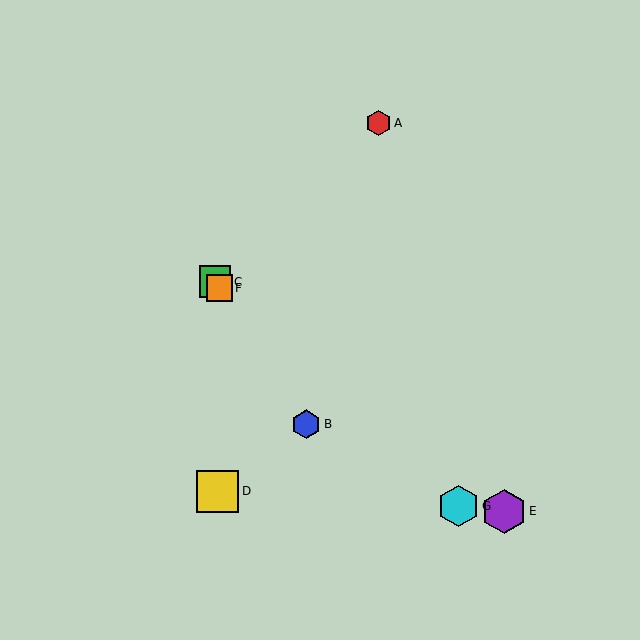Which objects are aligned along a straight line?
Objects B, C, F are aligned along a straight line.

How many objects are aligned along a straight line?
3 objects (B, C, F) are aligned along a straight line.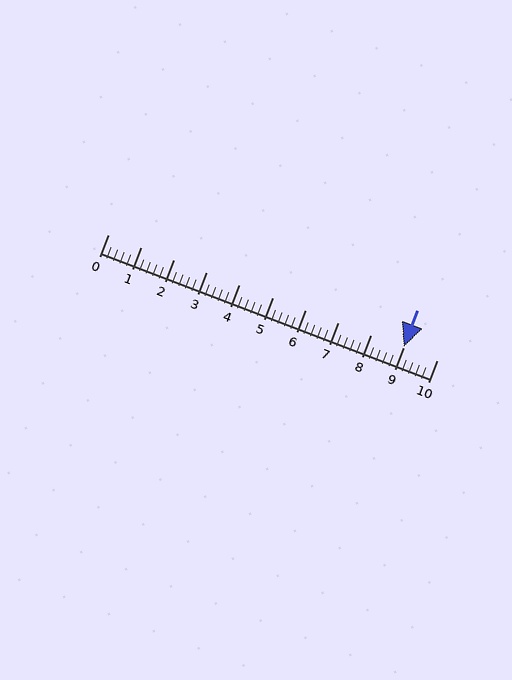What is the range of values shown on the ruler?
The ruler shows values from 0 to 10.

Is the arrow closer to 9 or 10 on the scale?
The arrow is closer to 9.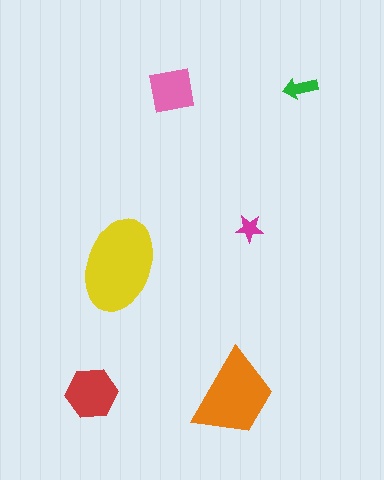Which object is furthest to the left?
The red hexagon is leftmost.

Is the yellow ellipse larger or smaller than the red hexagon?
Larger.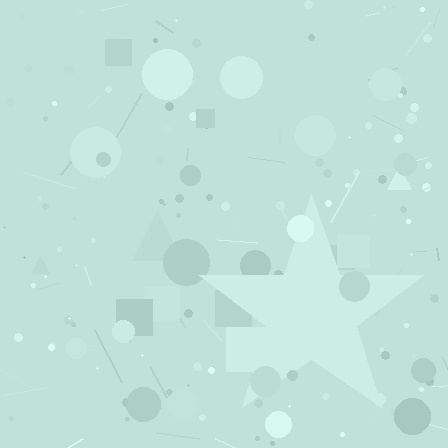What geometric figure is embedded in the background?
A star is embedded in the background.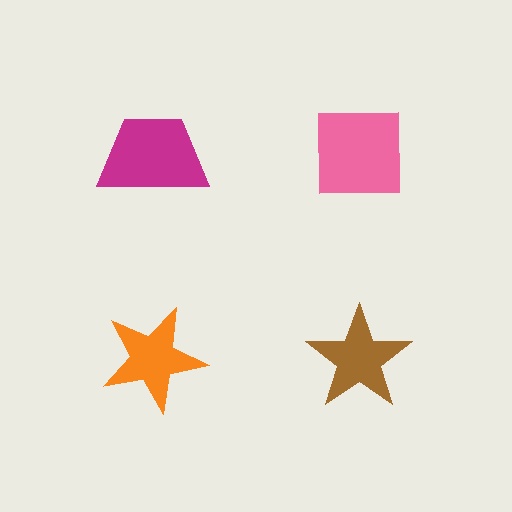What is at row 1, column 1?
A magenta trapezoid.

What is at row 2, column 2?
A brown star.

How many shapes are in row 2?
2 shapes.